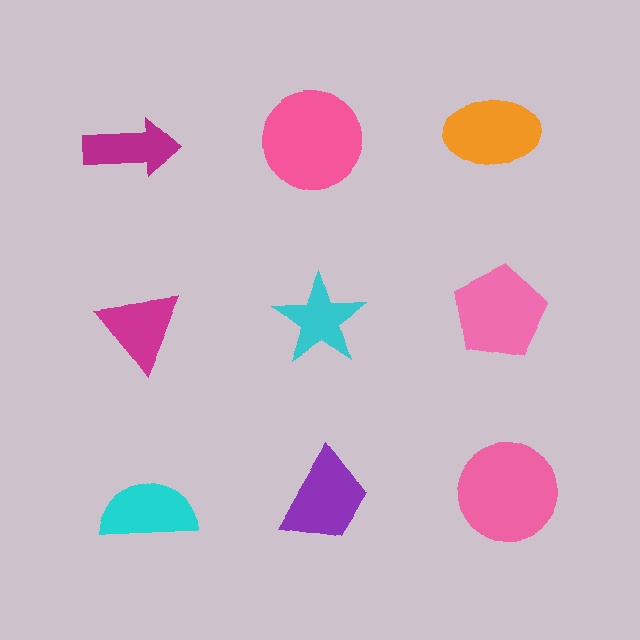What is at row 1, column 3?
An orange ellipse.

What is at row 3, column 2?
A purple trapezoid.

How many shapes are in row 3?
3 shapes.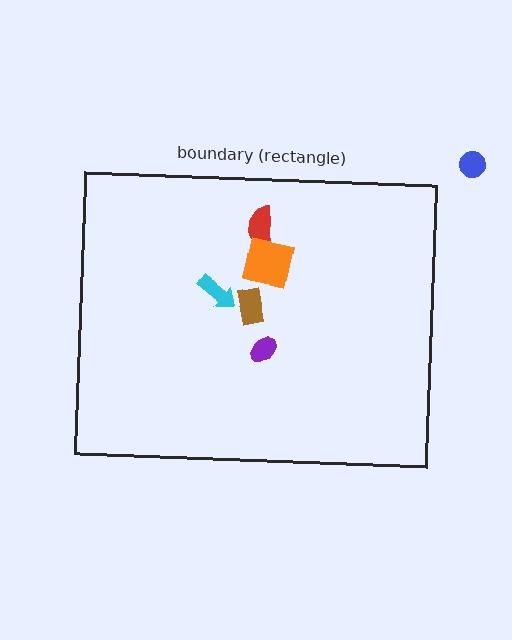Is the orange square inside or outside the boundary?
Inside.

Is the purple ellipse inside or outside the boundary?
Inside.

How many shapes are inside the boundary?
5 inside, 1 outside.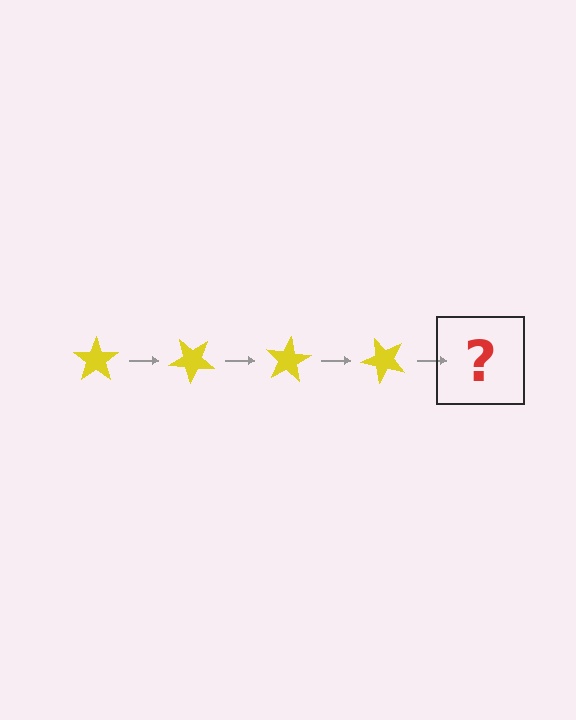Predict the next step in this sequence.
The next step is a yellow star rotated 160 degrees.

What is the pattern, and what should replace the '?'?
The pattern is that the star rotates 40 degrees each step. The '?' should be a yellow star rotated 160 degrees.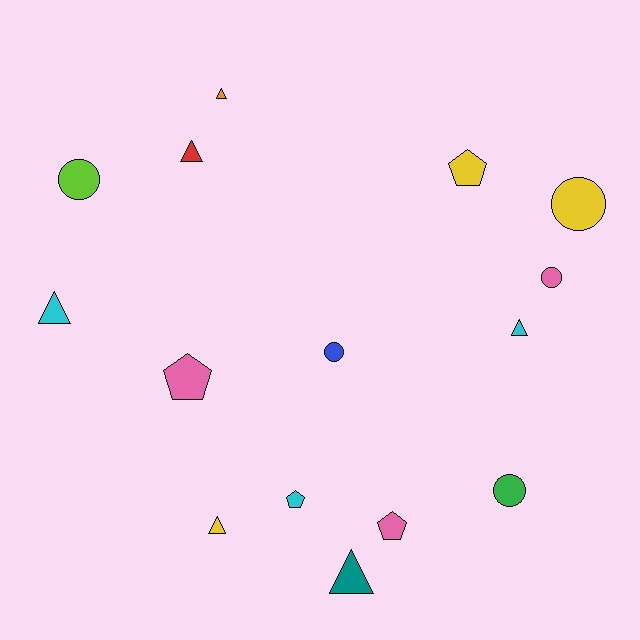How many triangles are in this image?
There are 6 triangles.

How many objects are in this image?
There are 15 objects.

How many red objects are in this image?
There is 1 red object.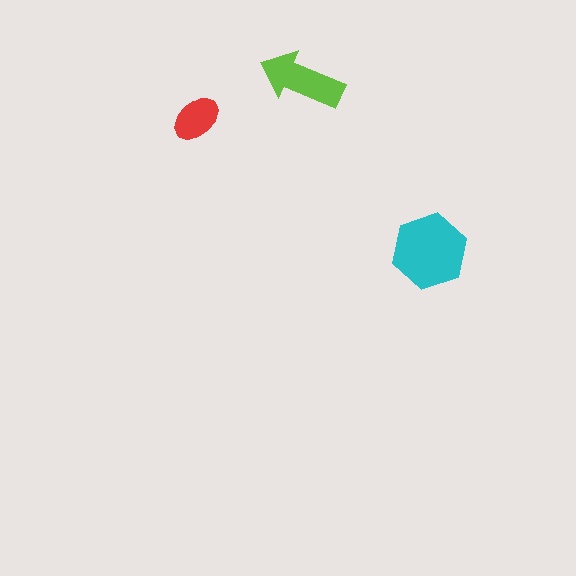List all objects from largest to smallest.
The cyan hexagon, the lime arrow, the red ellipse.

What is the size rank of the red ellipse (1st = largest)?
3rd.